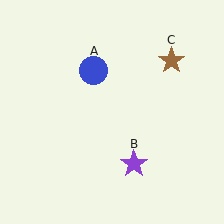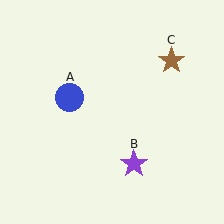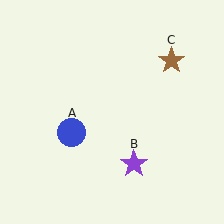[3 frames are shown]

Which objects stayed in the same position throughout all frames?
Purple star (object B) and brown star (object C) remained stationary.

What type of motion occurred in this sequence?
The blue circle (object A) rotated counterclockwise around the center of the scene.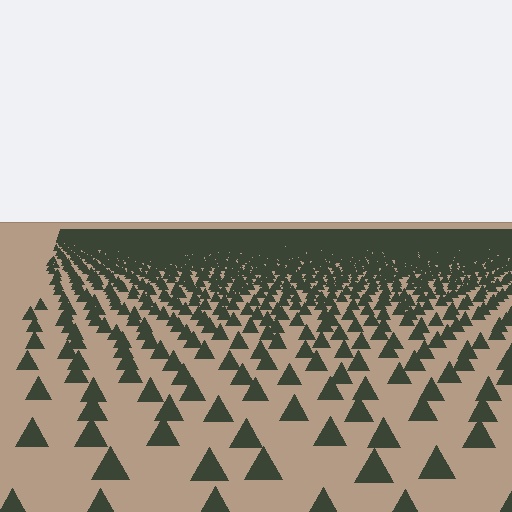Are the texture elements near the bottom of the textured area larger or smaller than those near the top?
Larger. Near the bottom, elements are closer to the viewer and appear at a bigger on-screen size.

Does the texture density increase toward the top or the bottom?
Density increases toward the top.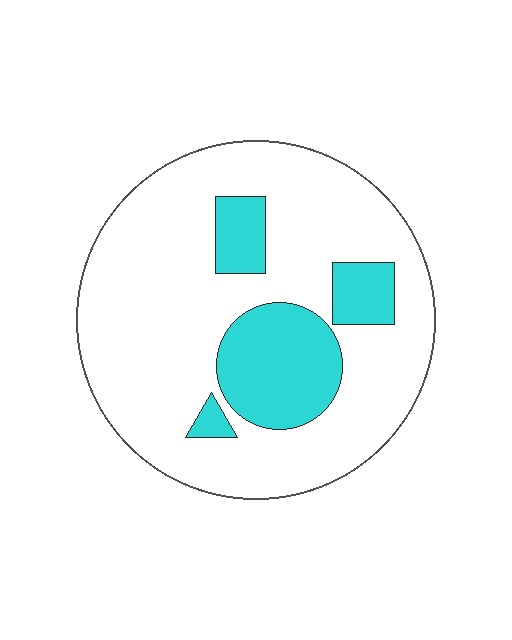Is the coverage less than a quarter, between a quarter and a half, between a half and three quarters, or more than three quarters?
Less than a quarter.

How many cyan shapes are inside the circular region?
4.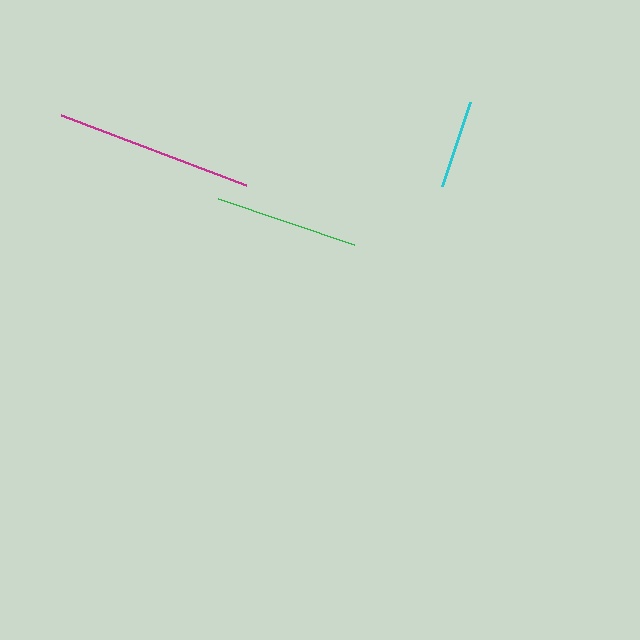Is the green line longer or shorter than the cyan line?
The green line is longer than the cyan line.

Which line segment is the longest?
The magenta line is the longest at approximately 198 pixels.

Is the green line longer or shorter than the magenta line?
The magenta line is longer than the green line.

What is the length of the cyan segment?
The cyan segment is approximately 89 pixels long.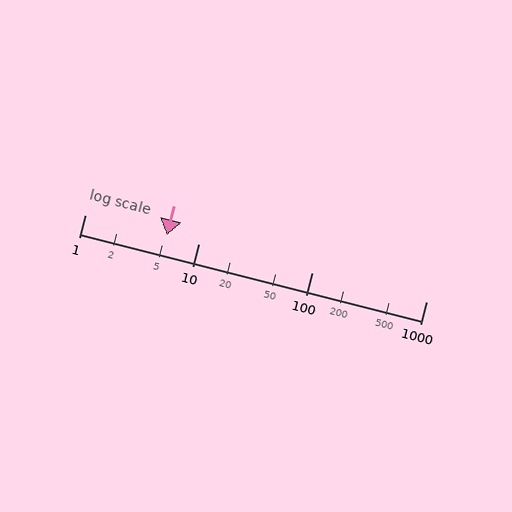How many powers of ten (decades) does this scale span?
The scale spans 3 decades, from 1 to 1000.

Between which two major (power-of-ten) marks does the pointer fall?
The pointer is between 1 and 10.